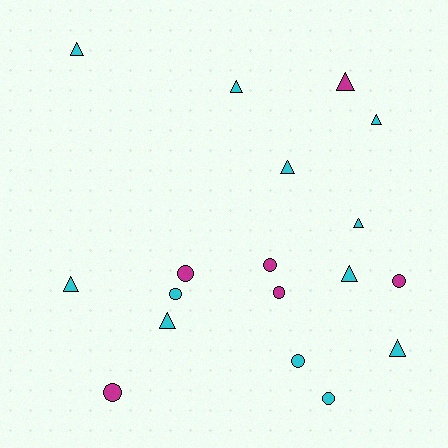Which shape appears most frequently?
Triangle, with 10 objects.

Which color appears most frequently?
Cyan, with 12 objects.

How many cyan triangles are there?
There are 9 cyan triangles.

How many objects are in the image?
There are 18 objects.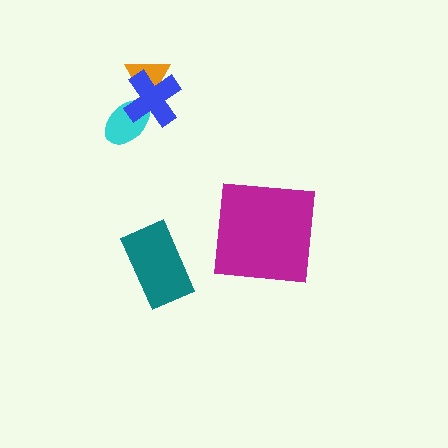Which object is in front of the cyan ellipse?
The blue cross is in front of the cyan ellipse.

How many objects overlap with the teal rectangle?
0 objects overlap with the teal rectangle.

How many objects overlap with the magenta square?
0 objects overlap with the magenta square.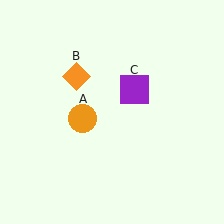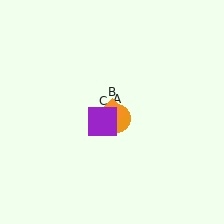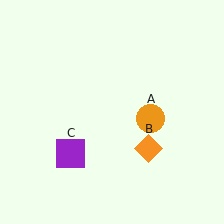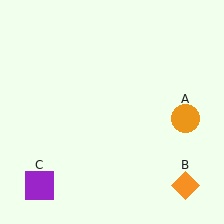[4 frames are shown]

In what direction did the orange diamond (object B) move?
The orange diamond (object B) moved down and to the right.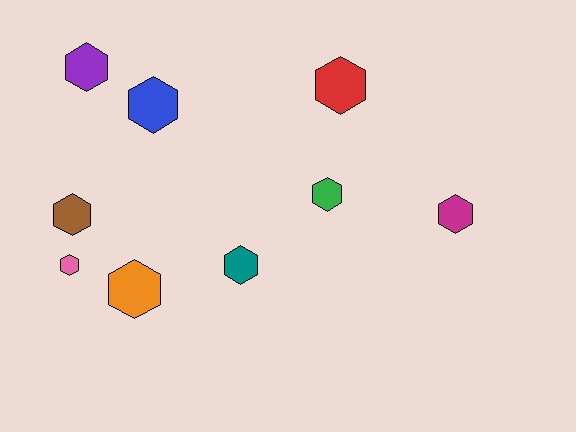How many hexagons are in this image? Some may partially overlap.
There are 9 hexagons.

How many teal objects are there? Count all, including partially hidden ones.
There is 1 teal object.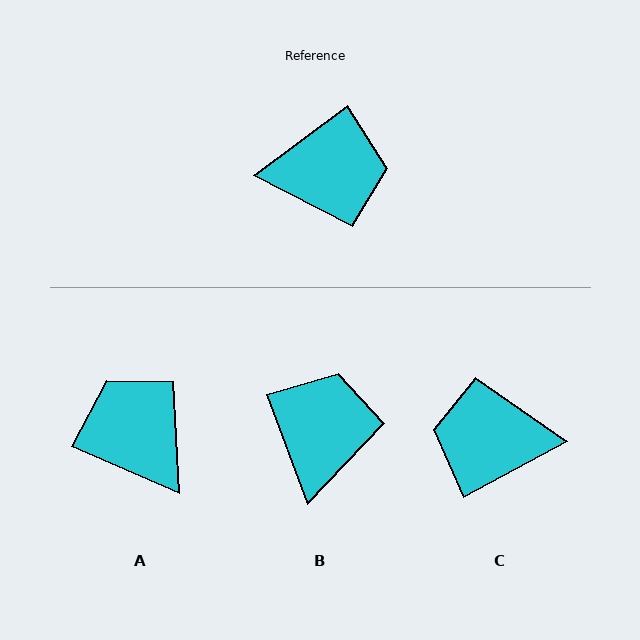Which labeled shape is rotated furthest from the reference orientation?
C, about 172 degrees away.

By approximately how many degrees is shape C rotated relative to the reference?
Approximately 172 degrees counter-clockwise.